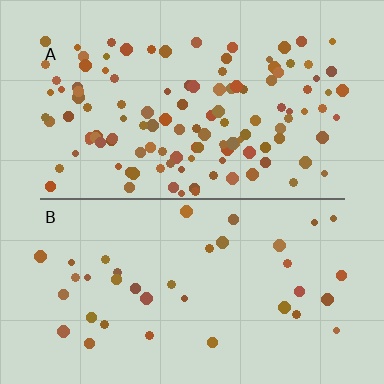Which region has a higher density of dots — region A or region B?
A (the top).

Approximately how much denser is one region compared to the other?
Approximately 3.3× — region A over region B.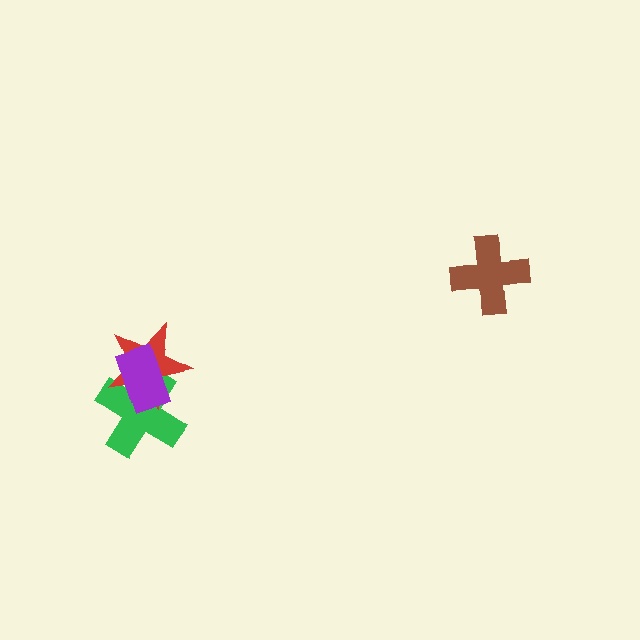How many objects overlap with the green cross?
2 objects overlap with the green cross.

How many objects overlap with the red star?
2 objects overlap with the red star.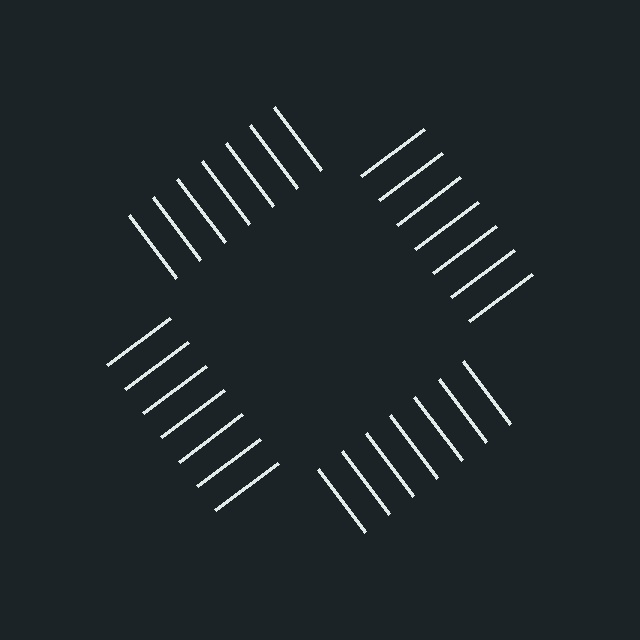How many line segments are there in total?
28 — 7 along each of the 4 edges.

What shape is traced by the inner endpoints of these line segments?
An illusory square — the line segments terminate on its edges but no continuous stroke is drawn.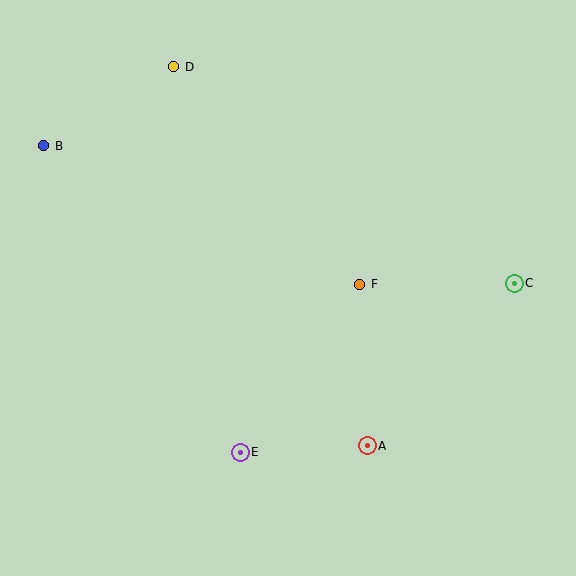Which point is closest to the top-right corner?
Point C is closest to the top-right corner.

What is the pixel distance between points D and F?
The distance between D and F is 287 pixels.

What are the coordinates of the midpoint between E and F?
The midpoint between E and F is at (300, 368).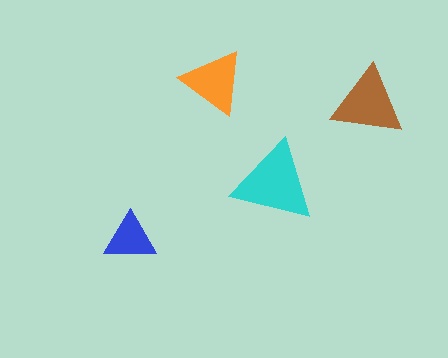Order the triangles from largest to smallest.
the cyan one, the brown one, the orange one, the blue one.